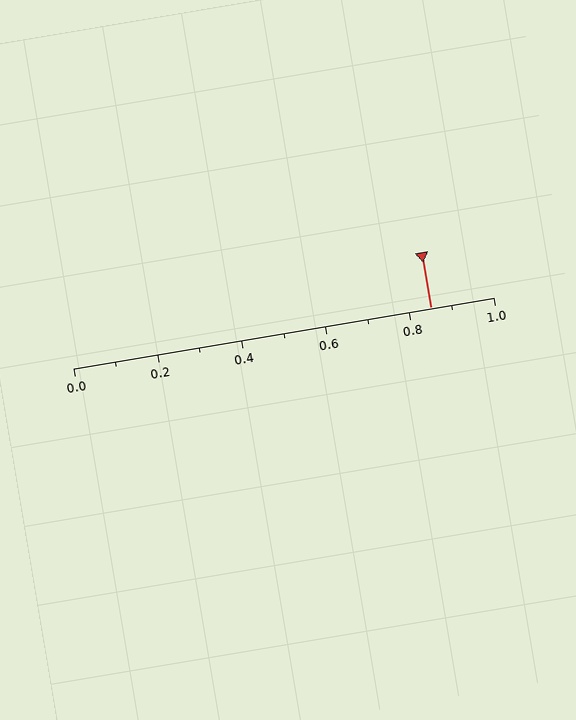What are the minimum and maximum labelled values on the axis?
The axis runs from 0.0 to 1.0.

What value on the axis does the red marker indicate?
The marker indicates approximately 0.85.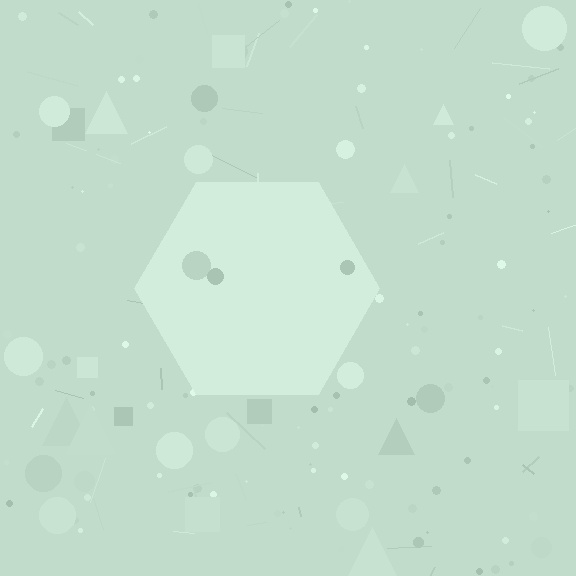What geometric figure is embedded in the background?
A hexagon is embedded in the background.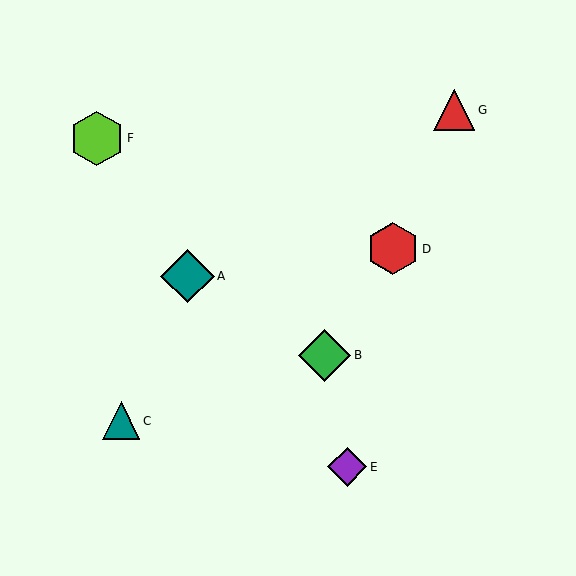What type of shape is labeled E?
Shape E is a purple diamond.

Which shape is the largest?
The lime hexagon (labeled F) is the largest.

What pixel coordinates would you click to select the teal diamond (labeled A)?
Click at (187, 276) to select the teal diamond A.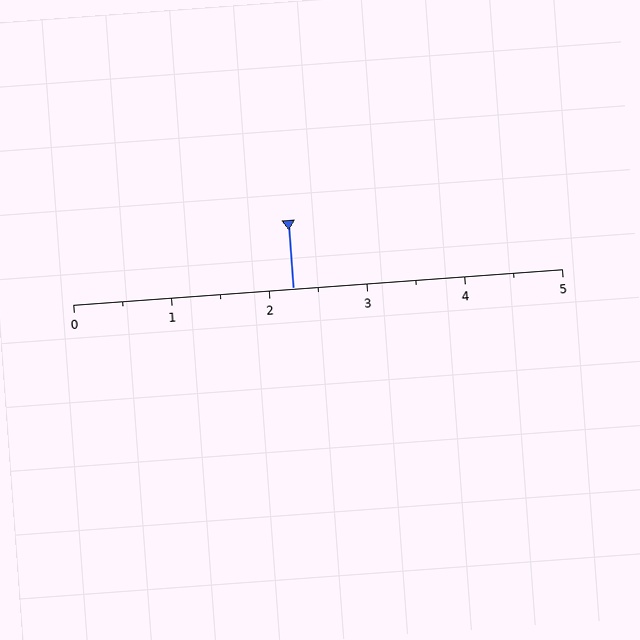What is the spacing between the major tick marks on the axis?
The major ticks are spaced 1 apart.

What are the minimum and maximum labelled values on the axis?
The axis runs from 0 to 5.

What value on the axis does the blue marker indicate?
The marker indicates approximately 2.2.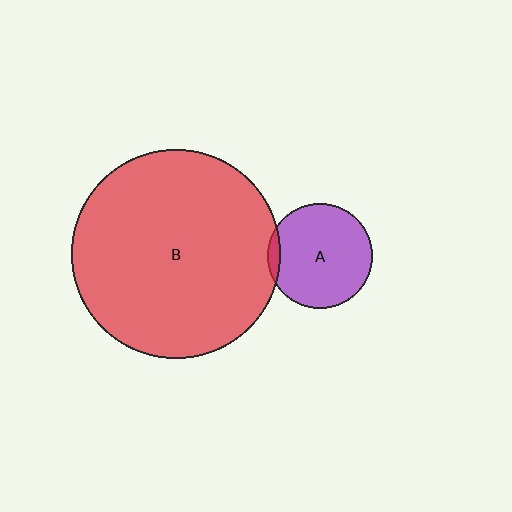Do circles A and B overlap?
Yes.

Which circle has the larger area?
Circle B (red).